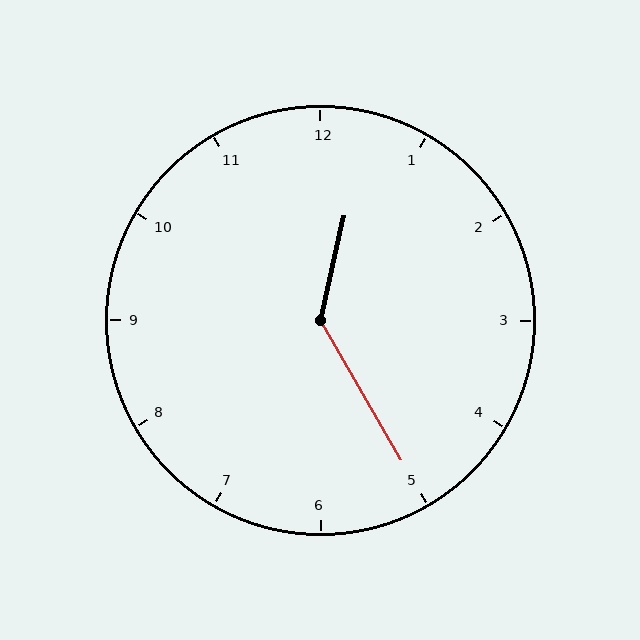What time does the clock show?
12:25.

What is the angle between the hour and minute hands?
Approximately 138 degrees.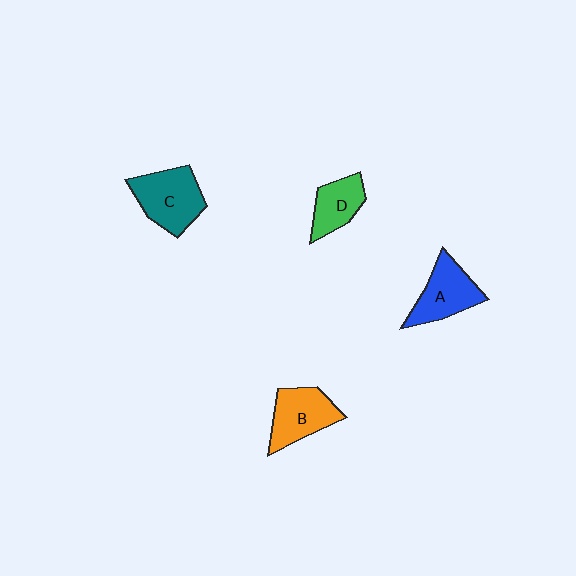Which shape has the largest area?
Shape C (teal).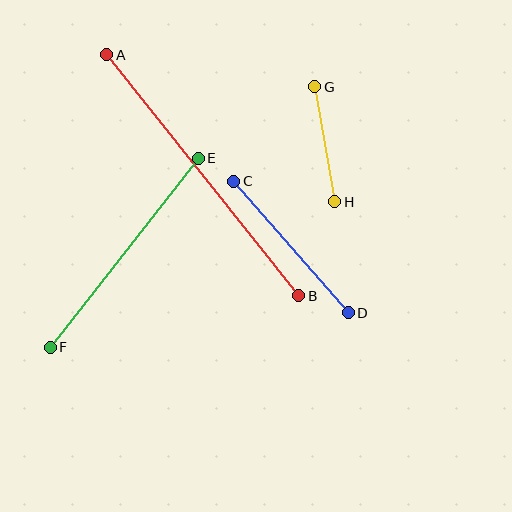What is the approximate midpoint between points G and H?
The midpoint is at approximately (325, 144) pixels.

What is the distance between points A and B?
The distance is approximately 308 pixels.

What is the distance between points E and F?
The distance is approximately 240 pixels.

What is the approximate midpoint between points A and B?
The midpoint is at approximately (203, 175) pixels.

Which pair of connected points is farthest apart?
Points A and B are farthest apart.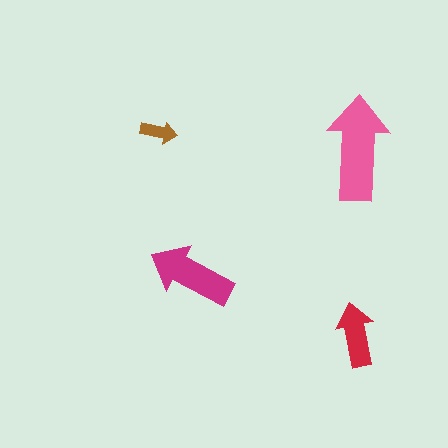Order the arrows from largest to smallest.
the pink one, the magenta one, the red one, the brown one.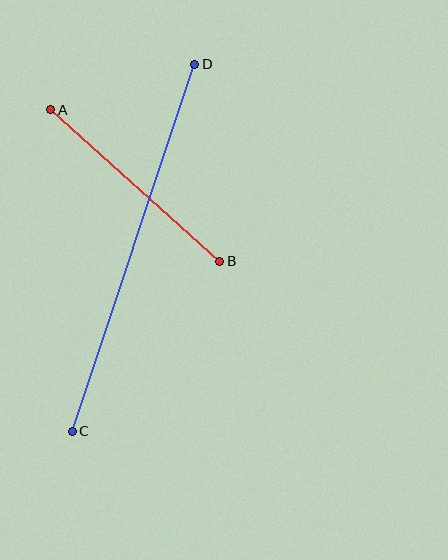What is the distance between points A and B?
The distance is approximately 227 pixels.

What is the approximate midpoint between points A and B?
The midpoint is at approximately (135, 186) pixels.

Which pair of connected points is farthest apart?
Points C and D are farthest apart.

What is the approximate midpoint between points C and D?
The midpoint is at approximately (134, 248) pixels.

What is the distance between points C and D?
The distance is approximately 387 pixels.